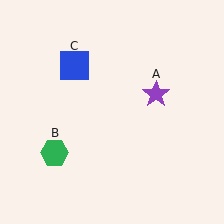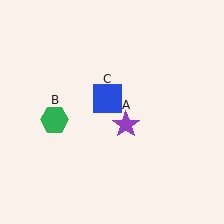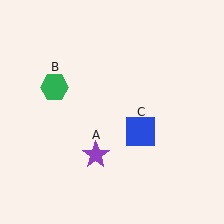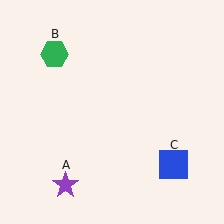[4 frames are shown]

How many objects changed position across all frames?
3 objects changed position: purple star (object A), green hexagon (object B), blue square (object C).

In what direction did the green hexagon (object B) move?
The green hexagon (object B) moved up.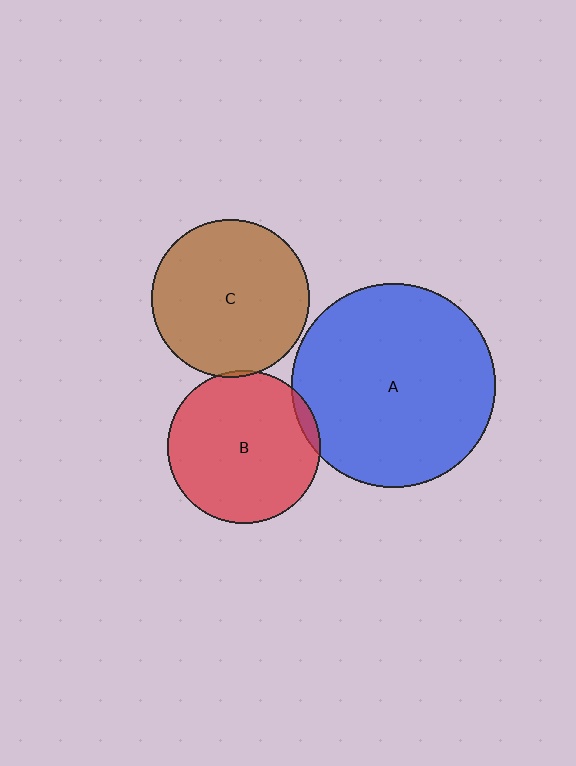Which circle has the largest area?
Circle A (blue).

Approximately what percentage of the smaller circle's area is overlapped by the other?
Approximately 5%.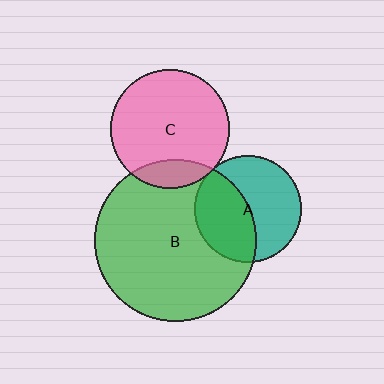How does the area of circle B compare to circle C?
Approximately 1.9 times.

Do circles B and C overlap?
Yes.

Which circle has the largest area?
Circle B (green).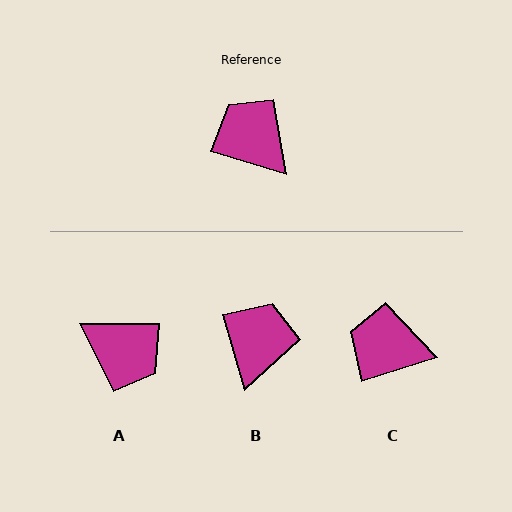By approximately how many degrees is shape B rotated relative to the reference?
Approximately 58 degrees clockwise.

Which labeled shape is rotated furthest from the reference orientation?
A, about 163 degrees away.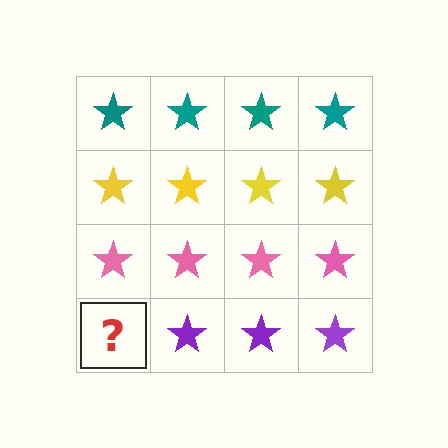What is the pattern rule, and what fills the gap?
The rule is that each row has a consistent color. The gap should be filled with a purple star.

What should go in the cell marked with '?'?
The missing cell should contain a purple star.